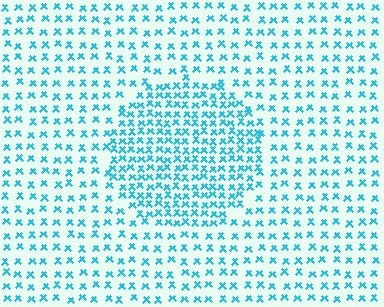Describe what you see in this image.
The image contains small cyan elements arranged at two different densities. A circle-shaped region is visible where the elements are more densely packed than the surrounding area.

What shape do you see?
I see a circle.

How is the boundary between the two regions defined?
The boundary is defined by a change in element density (approximately 2.0x ratio). All elements are the same color, size, and shape.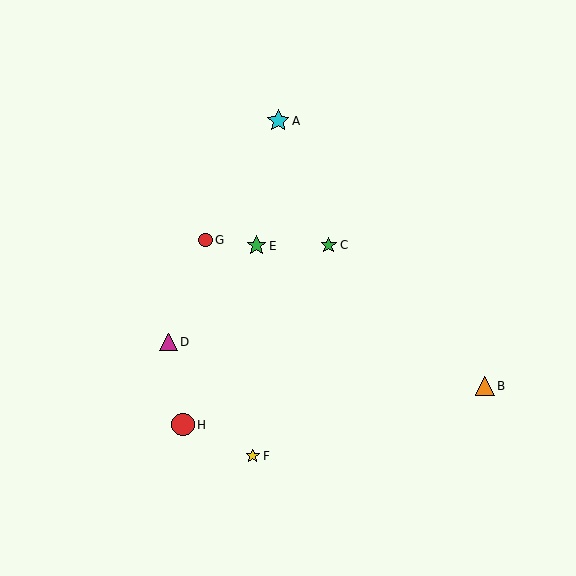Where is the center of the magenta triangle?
The center of the magenta triangle is at (168, 342).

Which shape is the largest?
The cyan star (labeled A) is the largest.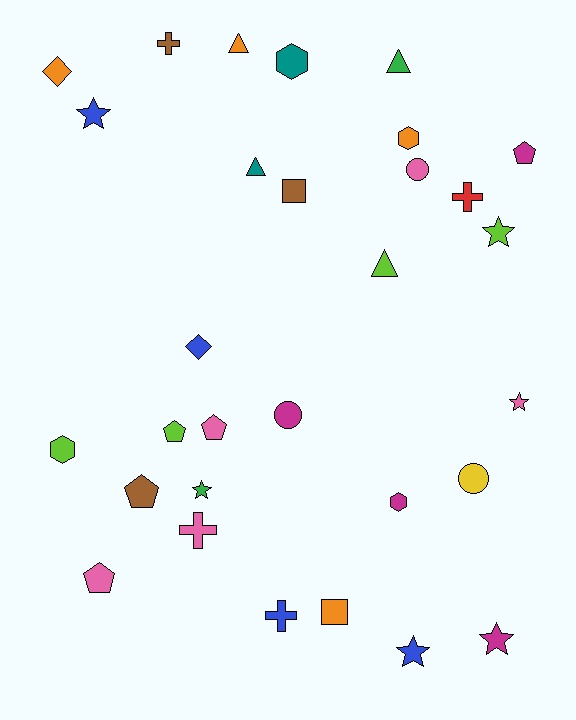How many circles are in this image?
There are 3 circles.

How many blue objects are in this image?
There are 4 blue objects.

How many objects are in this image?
There are 30 objects.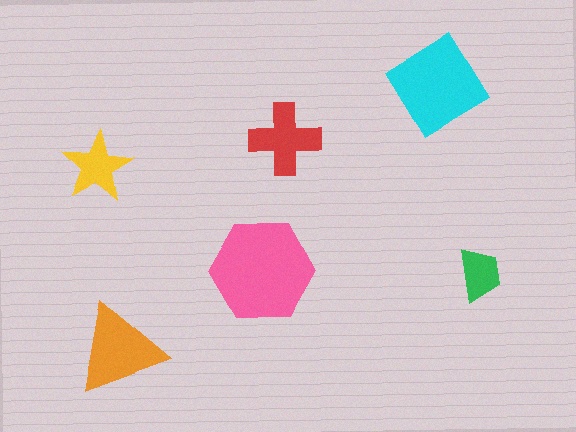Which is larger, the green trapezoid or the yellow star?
The yellow star.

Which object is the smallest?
The green trapezoid.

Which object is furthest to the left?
The yellow star is leftmost.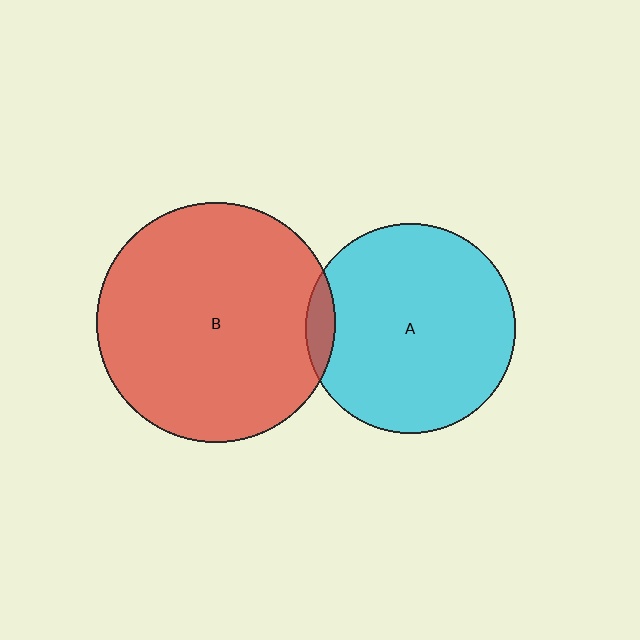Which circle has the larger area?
Circle B (red).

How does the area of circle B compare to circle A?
Approximately 1.3 times.